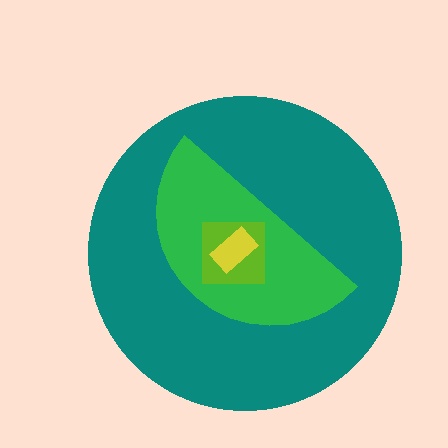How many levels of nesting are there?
4.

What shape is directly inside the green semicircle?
The lime square.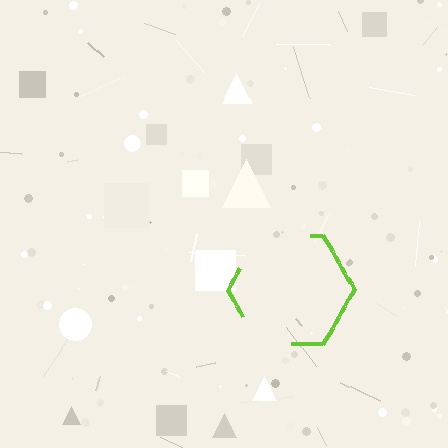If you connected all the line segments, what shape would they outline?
They would outline a hexagon.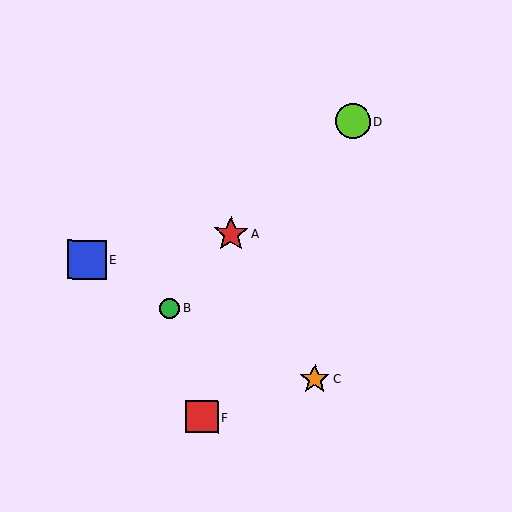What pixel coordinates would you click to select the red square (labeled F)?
Click at (202, 417) to select the red square F.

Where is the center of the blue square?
The center of the blue square is at (87, 260).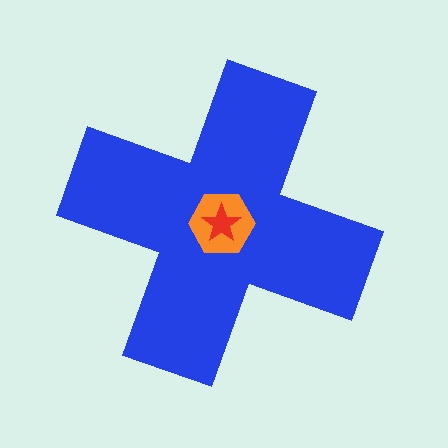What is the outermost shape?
The blue cross.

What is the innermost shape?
The red star.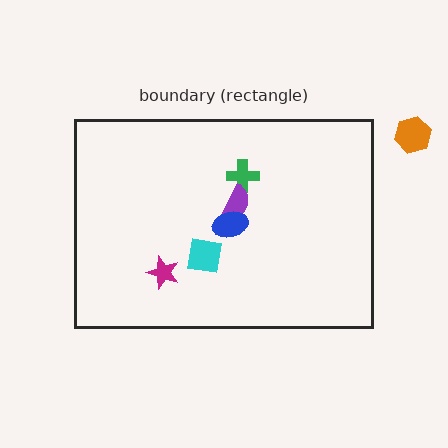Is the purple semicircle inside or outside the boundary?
Inside.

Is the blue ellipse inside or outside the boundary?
Inside.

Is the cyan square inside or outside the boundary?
Inside.